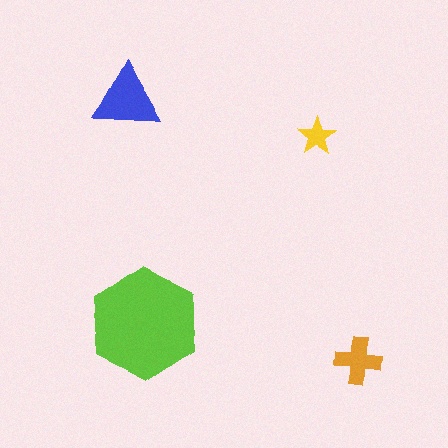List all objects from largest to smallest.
The lime hexagon, the blue triangle, the orange cross, the yellow star.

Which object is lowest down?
The orange cross is bottommost.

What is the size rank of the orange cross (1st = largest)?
3rd.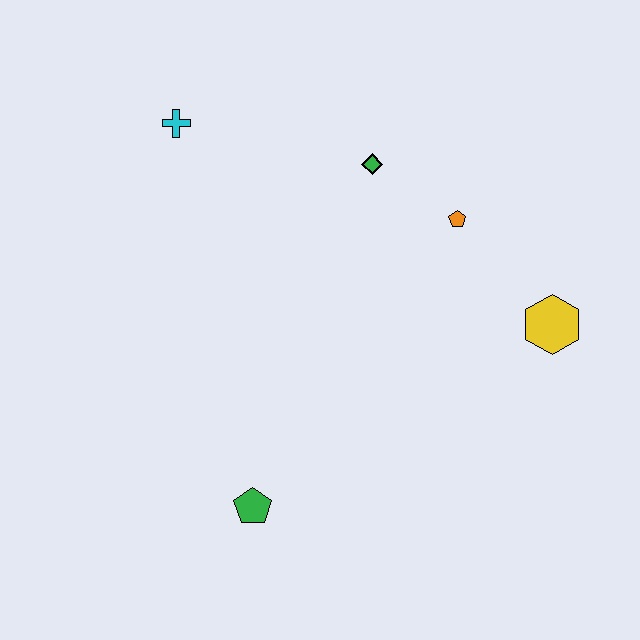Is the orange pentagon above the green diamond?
No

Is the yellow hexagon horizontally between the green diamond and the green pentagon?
No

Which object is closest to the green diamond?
The orange pentagon is closest to the green diamond.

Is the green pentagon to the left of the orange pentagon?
Yes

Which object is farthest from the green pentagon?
The cyan cross is farthest from the green pentagon.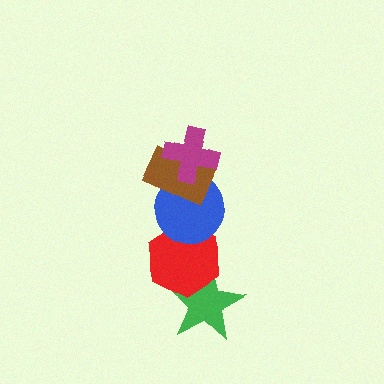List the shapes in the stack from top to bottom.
From top to bottom: the magenta cross, the brown rectangle, the blue circle, the red hexagon, the green star.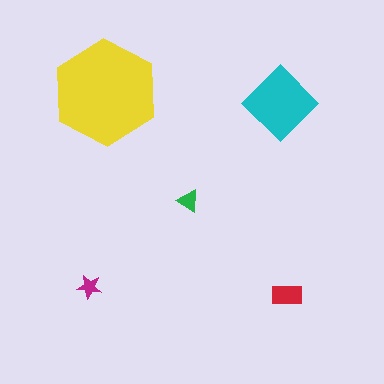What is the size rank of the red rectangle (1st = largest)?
3rd.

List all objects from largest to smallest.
The yellow hexagon, the cyan diamond, the red rectangle, the green triangle, the magenta star.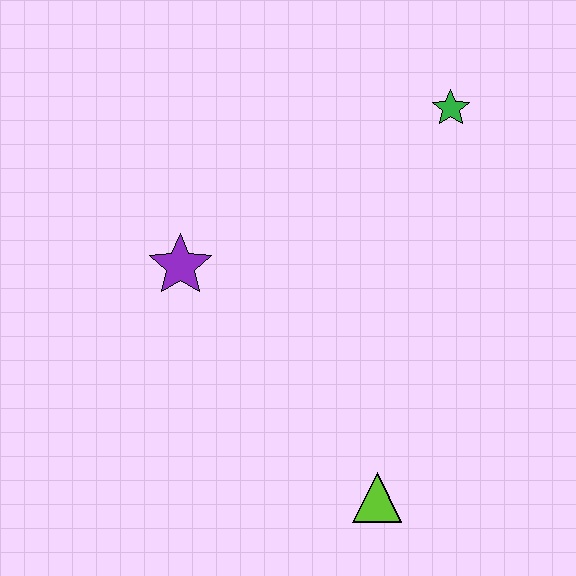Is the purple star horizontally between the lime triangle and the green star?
No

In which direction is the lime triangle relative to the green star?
The lime triangle is below the green star.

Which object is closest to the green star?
The purple star is closest to the green star.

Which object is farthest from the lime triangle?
The green star is farthest from the lime triangle.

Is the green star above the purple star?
Yes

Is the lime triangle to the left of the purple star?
No